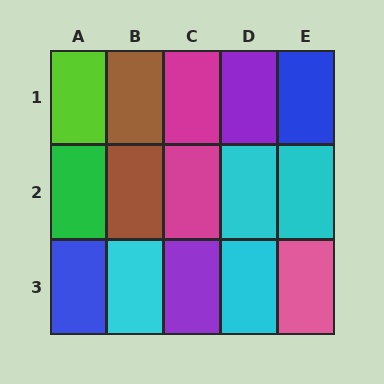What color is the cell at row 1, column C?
Magenta.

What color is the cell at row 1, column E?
Blue.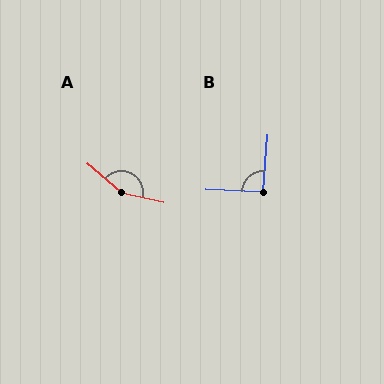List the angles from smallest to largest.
B (92°), A (152°).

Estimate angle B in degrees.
Approximately 92 degrees.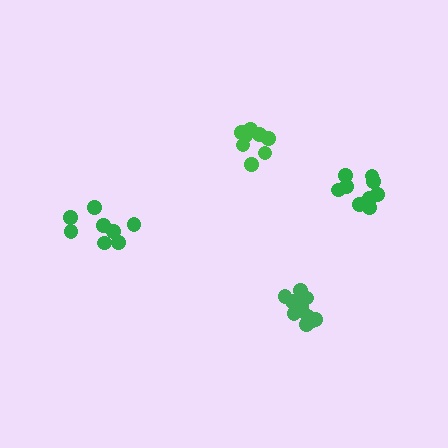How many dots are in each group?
Group 1: 10 dots, Group 2: 8 dots, Group 3: 8 dots, Group 4: 9 dots (35 total).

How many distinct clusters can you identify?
There are 4 distinct clusters.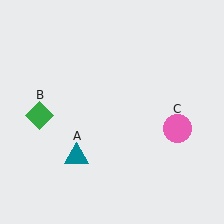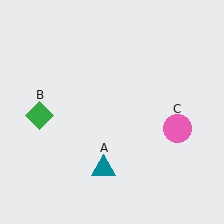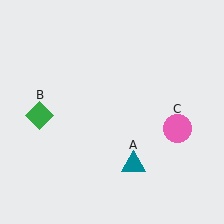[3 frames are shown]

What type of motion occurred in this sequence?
The teal triangle (object A) rotated counterclockwise around the center of the scene.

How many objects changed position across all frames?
1 object changed position: teal triangle (object A).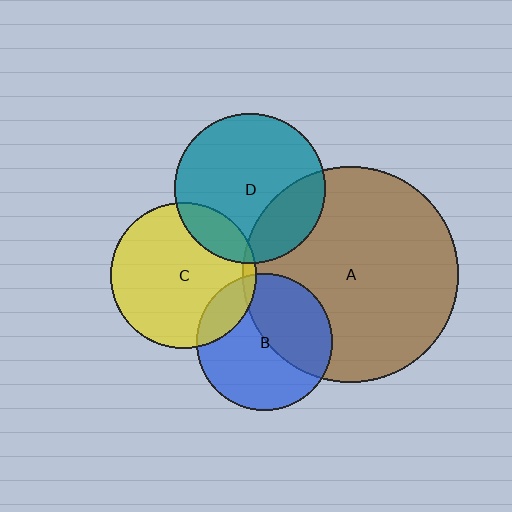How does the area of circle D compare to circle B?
Approximately 1.2 times.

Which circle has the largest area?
Circle A (brown).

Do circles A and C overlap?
Yes.